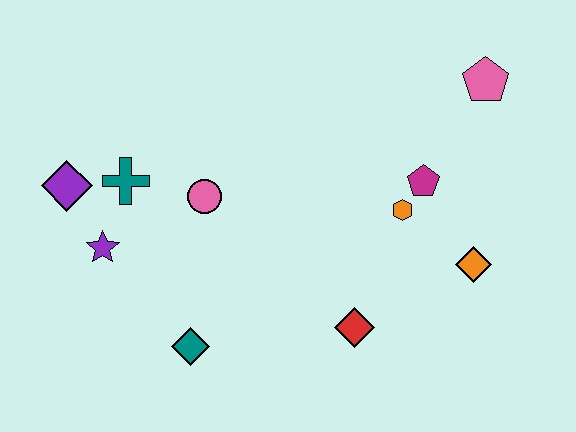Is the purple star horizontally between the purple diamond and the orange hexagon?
Yes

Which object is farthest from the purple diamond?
The pink pentagon is farthest from the purple diamond.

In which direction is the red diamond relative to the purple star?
The red diamond is to the right of the purple star.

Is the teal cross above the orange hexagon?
Yes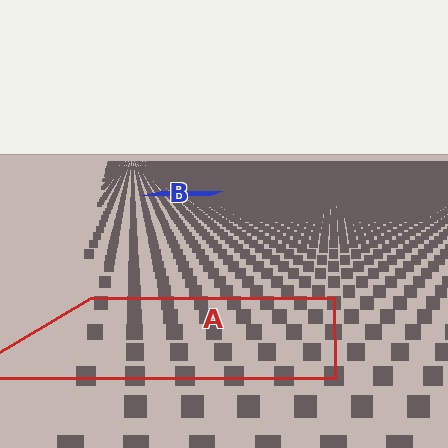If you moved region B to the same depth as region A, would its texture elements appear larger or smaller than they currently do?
They would appear larger. At a closer depth, the same texture elements are projected at a bigger on-screen size.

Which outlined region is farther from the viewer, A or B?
Region B is farther from the viewer — the texture elements inside it appear smaller and more densely packed.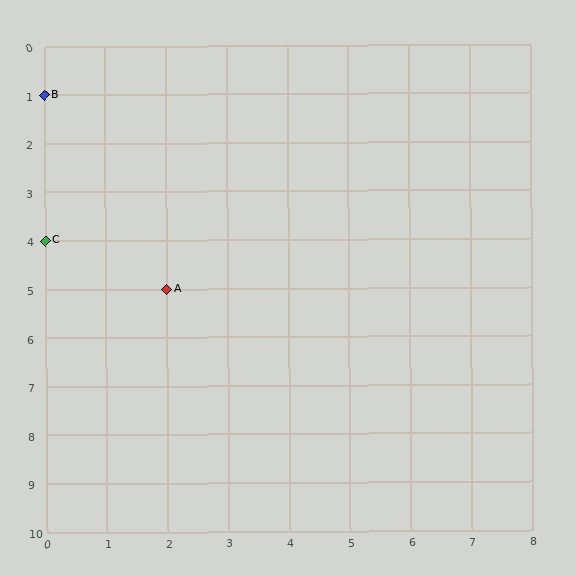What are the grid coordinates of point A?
Point A is at grid coordinates (2, 5).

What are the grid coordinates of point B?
Point B is at grid coordinates (0, 1).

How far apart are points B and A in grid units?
Points B and A are 2 columns and 4 rows apart (about 4.5 grid units diagonally).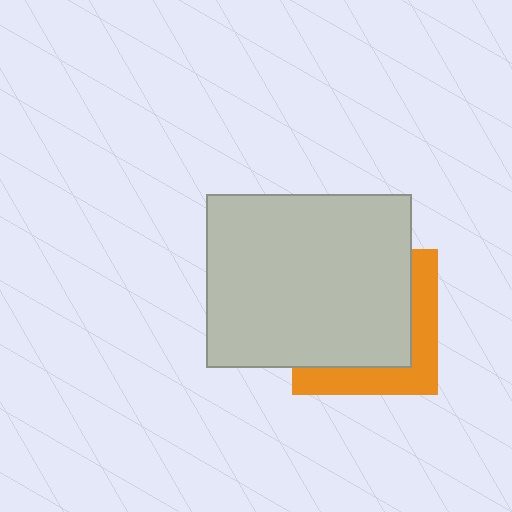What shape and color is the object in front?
The object in front is a light gray rectangle.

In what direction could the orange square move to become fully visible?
The orange square could move toward the lower-right. That would shift it out from behind the light gray rectangle entirely.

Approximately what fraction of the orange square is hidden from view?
Roughly 66% of the orange square is hidden behind the light gray rectangle.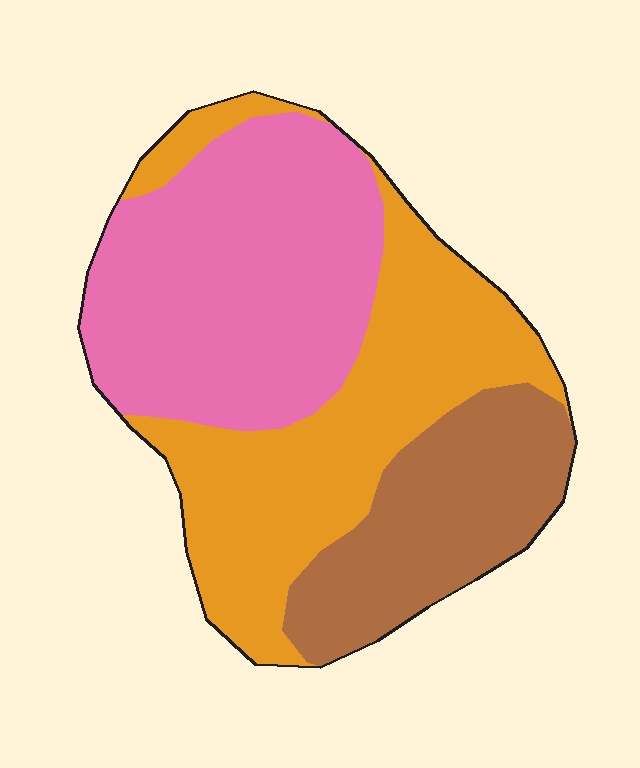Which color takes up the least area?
Brown, at roughly 20%.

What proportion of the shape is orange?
Orange takes up about three eighths (3/8) of the shape.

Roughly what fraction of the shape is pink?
Pink takes up about two fifths (2/5) of the shape.